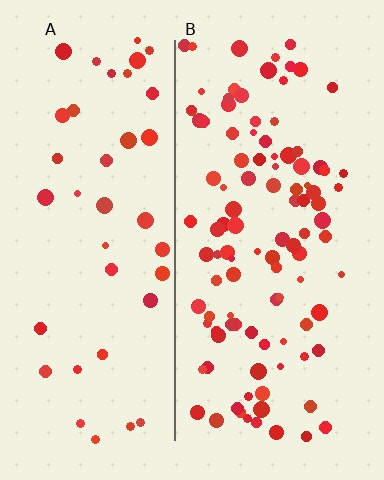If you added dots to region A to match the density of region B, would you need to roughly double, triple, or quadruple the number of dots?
Approximately triple.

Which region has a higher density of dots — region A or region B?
B (the right).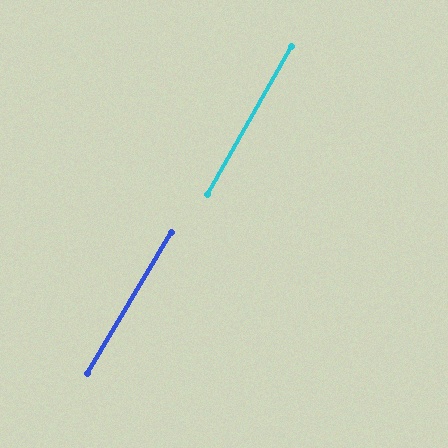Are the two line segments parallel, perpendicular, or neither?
Parallel — their directions differ by only 1.0°.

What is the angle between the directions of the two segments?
Approximately 1 degree.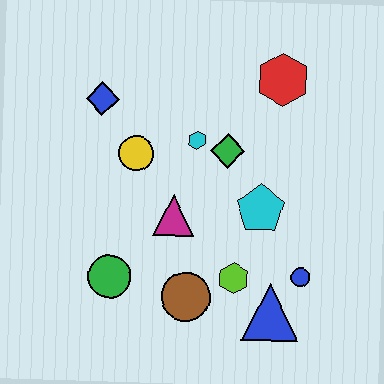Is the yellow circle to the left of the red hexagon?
Yes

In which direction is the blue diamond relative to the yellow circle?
The blue diamond is above the yellow circle.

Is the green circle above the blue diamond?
No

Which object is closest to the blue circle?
The blue triangle is closest to the blue circle.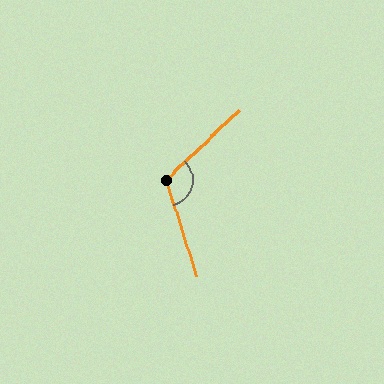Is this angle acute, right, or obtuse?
It is obtuse.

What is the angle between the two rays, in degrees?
Approximately 116 degrees.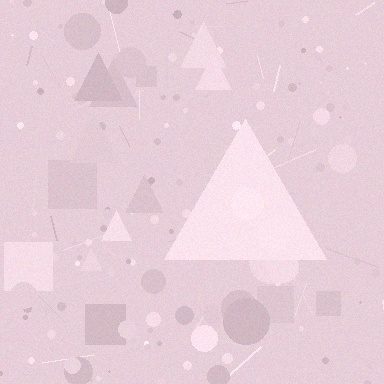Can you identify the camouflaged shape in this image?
The camouflaged shape is a triangle.